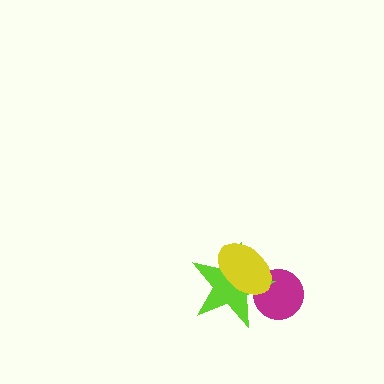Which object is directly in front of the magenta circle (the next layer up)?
The lime star is directly in front of the magenta circle.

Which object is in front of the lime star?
The yellow ellipse is in front of the lime star.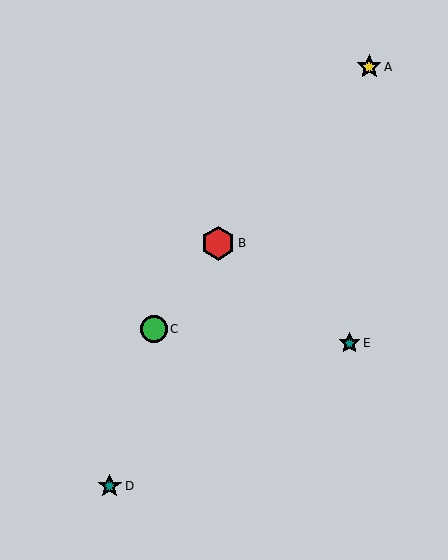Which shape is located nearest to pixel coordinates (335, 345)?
The teal star (labeled E) at (349, 343) is nearest to that location.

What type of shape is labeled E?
Shape E is a teal star.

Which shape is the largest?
The red hexagon (labeled B) is the largest.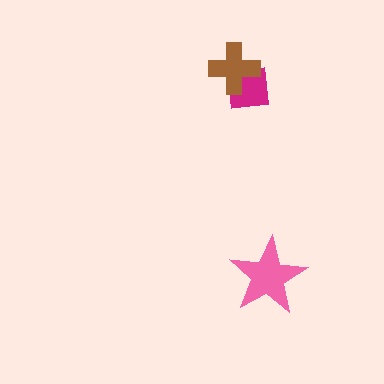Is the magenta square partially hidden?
Yes, it is partially covered by another shape.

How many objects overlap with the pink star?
0 objects overlap with the pink star.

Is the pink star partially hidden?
No, no other shape covers it.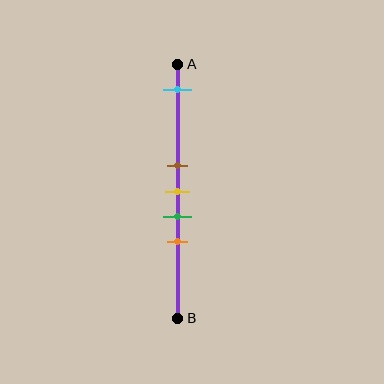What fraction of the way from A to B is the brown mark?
The brown mark is approximately 40% (0.4) of the way from A to B.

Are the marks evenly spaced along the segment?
No, the marks are not evenly spaced.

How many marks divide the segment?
There are 5 marks dividing the segment.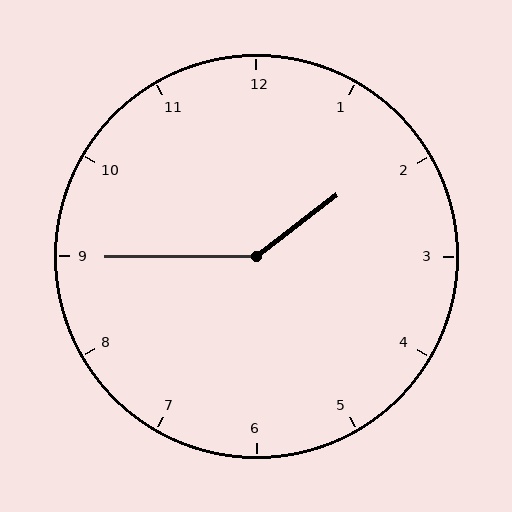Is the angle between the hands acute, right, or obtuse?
It is obtuse.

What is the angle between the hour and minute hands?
Approximately 142 degrees.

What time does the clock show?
1:45.